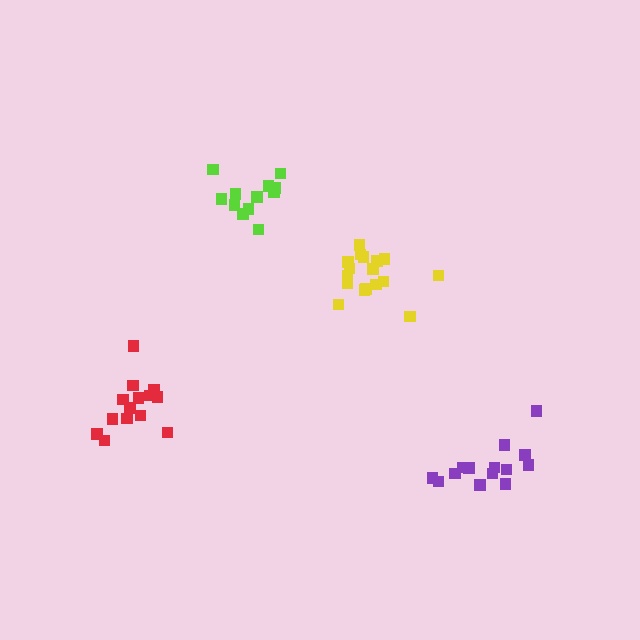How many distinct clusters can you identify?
There are 4 distinct clusters.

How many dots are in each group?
Group 1: 12 dots, Group 2: 14 dots, Group 3: 14 dots, Group 4: 17 dots (57 total).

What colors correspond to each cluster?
The clusters are colored: lime, purple, red, yellow.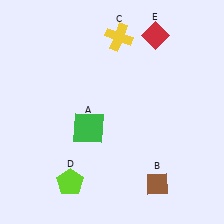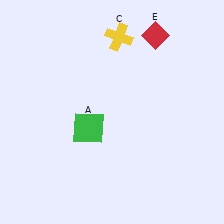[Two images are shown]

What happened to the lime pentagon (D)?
The lime pentagon (D) was removed in Image 2. It was in the bottom-left area of Image 1.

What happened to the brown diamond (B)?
The brown diamond (B) was removed in Image 2. It was in the bottom-right area of Image 1.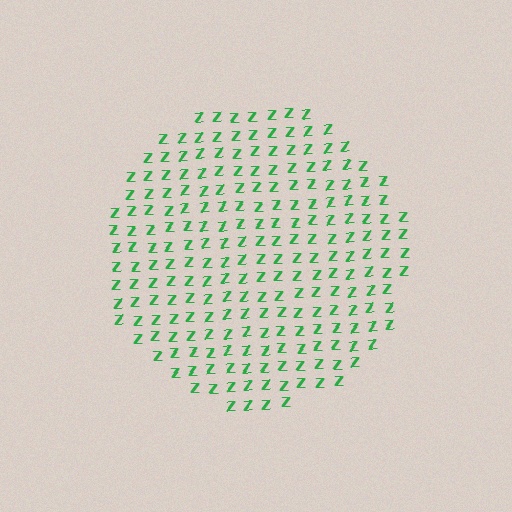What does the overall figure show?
The overall figure shows a circle.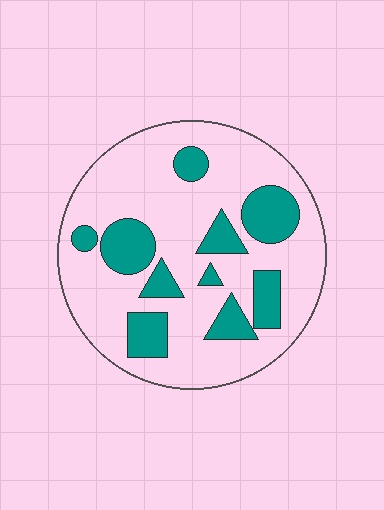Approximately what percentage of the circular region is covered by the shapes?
Approximately 25%.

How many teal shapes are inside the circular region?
10.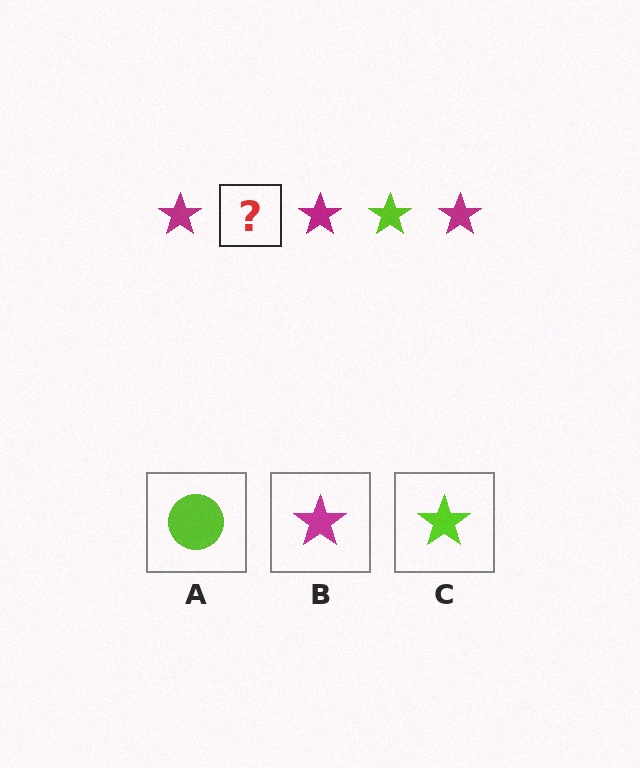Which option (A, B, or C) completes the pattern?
C.